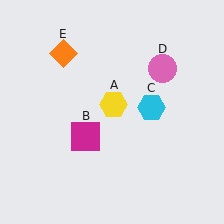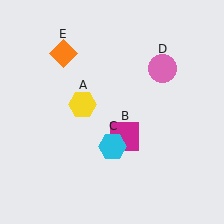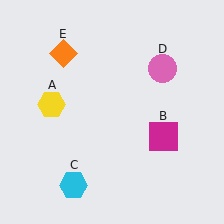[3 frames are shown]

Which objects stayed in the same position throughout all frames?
Pink circle (object D) and orange diamond (object E) remained stationary.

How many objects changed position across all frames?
3 objects changed position: yellow hexagon (object A), magenta square (object B), cyan hexagon (object C).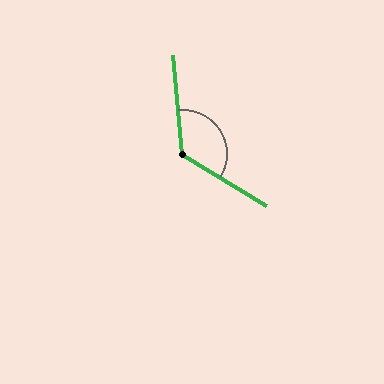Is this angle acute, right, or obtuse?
It is obtuse.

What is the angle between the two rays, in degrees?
Approximately 127 degrees.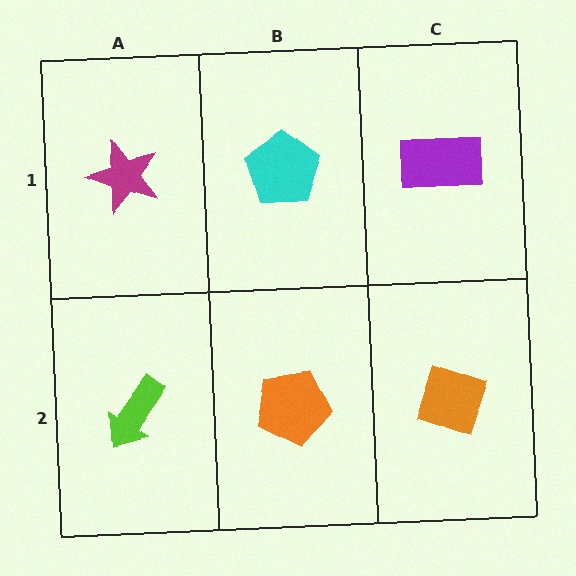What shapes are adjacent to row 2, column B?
A cyan pentagon (row 1, column B), a lime arrow (row 2, column A), an orange diamond (row 2, column C).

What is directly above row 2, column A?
A magenta star.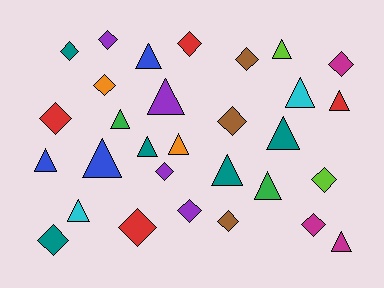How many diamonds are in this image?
There are 15 diamonds.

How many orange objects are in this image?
There are 2 orange objects.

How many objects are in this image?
There are 30 objects.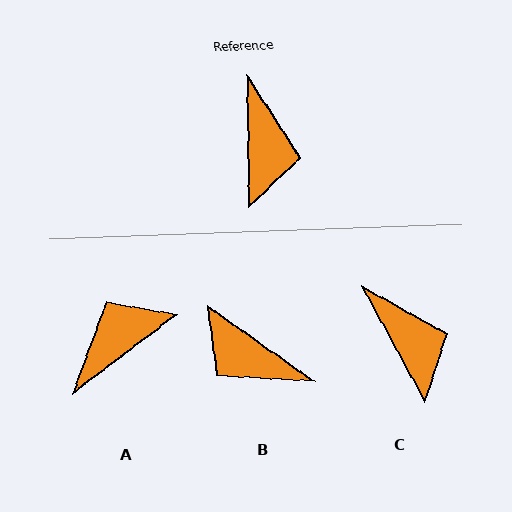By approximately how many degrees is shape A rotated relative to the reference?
Approximately 127 degrees counter-clockwise.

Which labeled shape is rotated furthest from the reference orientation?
A, about 127 degrees away.